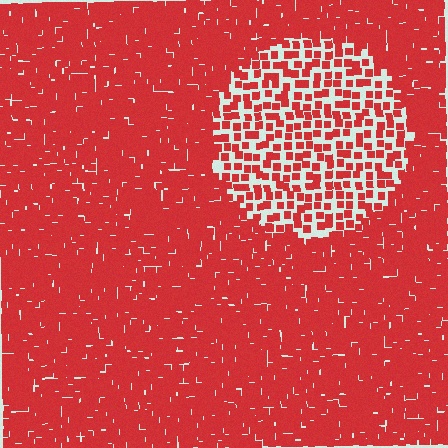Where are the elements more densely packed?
The elements are more densely packed outside the circle boundary.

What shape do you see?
I see a circle.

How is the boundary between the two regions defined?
The boundary is defined by a change in element density (approximately 2.4x ratio). All elements are the same color, size, and shape.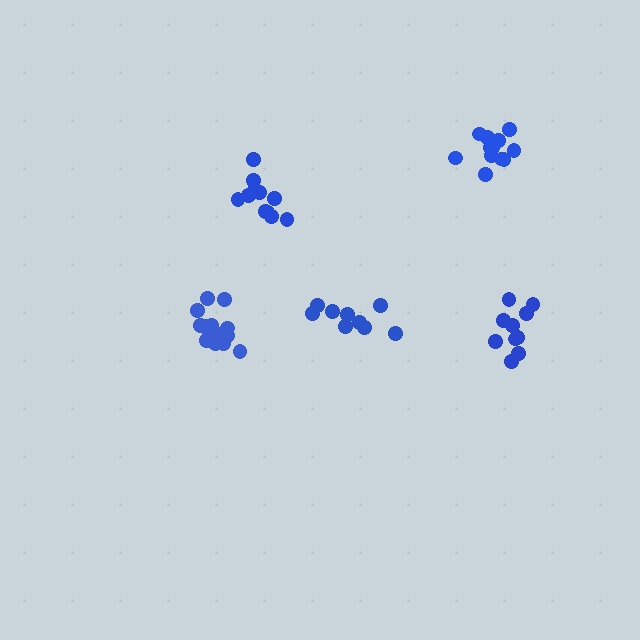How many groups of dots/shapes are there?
There are 5 groups.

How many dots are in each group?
Group 1: 10 dots, Group 2: 14 dots, Group 3: 11 dots, Group 4: 9 dots, Group 5: 12 dots (56 total).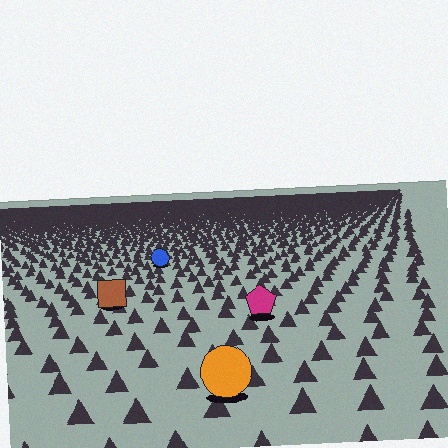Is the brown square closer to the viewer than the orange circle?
No. The orange circle is closer — you can tell from the texture gradient: the ground texture is coarser near it.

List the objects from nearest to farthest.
From nearest to farthest: the orange circle, the magenta pentagon, the brown square, the blue circle.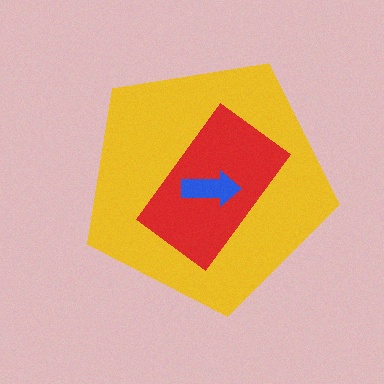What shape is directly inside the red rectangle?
The blue arrow.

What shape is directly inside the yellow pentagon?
The red rectangle.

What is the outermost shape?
The yellow pentagon.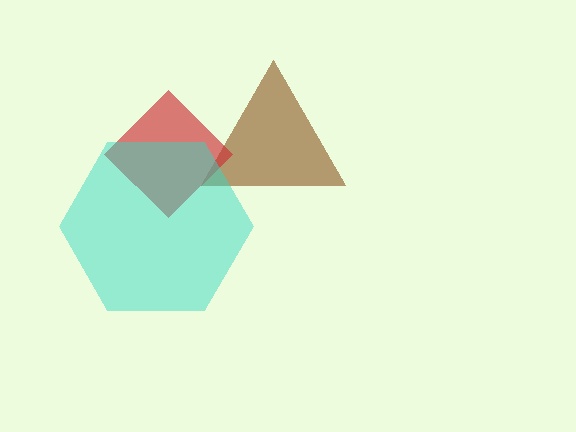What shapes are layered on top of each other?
The layered shapes are: a brown triangle, a red diamond, a cyan hexagon.